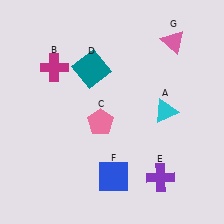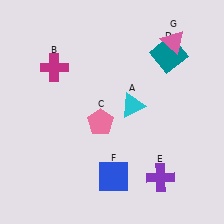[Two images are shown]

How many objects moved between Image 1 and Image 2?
2 objects moved between the two images.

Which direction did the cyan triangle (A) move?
The cyan triangle (A) moved left.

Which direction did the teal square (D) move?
The teal square (D) moved right.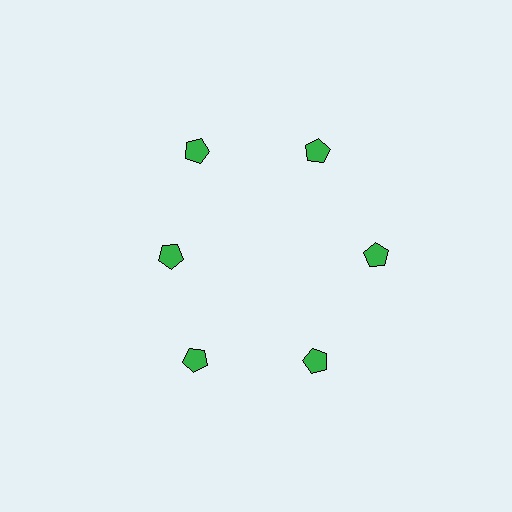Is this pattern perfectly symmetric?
No. The 6 green pentagons are arranged in a ring, but one element near the 9 o'clock position is pulled inward toward the center, breaking the 6-fold rotational symmetry.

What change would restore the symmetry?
The symmetry would be restored by moving it outward, back onto the ring so that all 6 pentagons sit at equal angles and equal distance from the center.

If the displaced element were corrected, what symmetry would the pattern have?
It would have 6-fold rotational symmetry — the pattern would map onto itself every 60 degrees.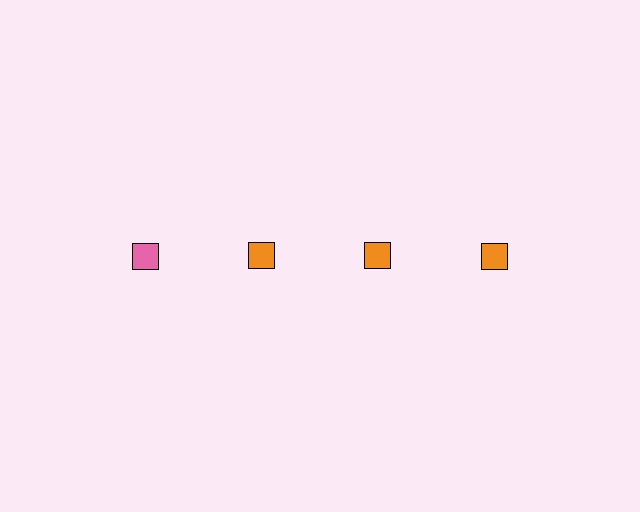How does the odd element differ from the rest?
It has a different color: pink instead of orange.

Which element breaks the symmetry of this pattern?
The pink square in the top row, leftmost column breaks the symmetry. All other shapes are orange squares.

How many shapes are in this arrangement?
There are 4 shapes arranged in a grid pattern.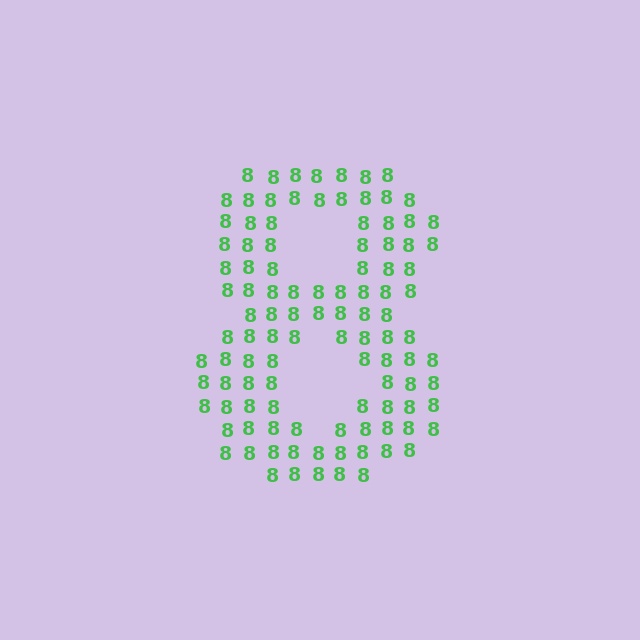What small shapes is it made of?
It is made of small digit 8's.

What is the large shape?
The large shape is the digit 8.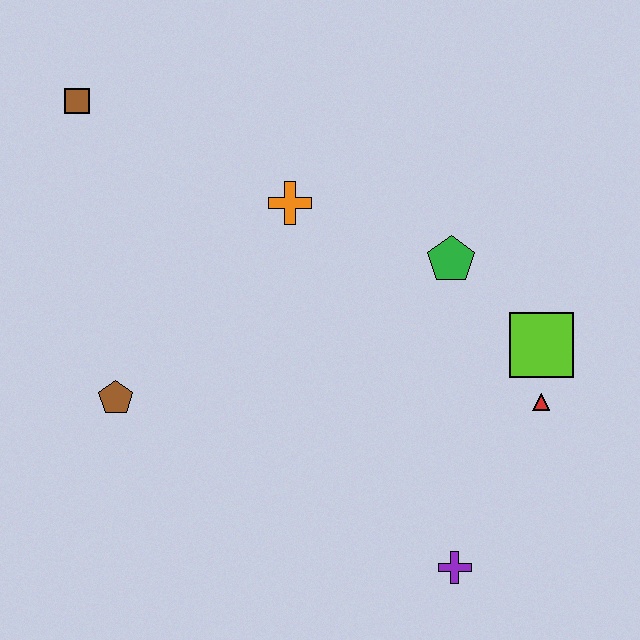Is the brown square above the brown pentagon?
Yes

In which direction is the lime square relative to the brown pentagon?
The lime square is to the right of the brown pentagon.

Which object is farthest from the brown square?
The purple cross is farthest from the brown square.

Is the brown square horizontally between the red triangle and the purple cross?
No